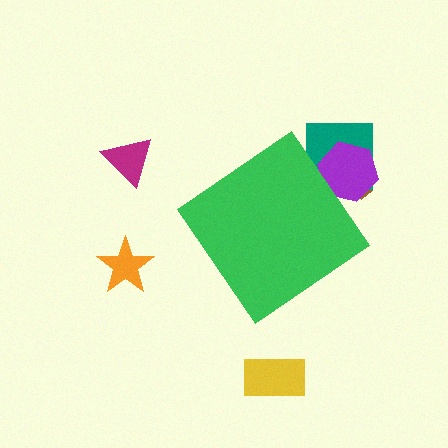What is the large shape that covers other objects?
A green diamond.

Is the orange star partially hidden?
No, the orange star is fully visible.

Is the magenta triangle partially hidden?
No, the magenta triangle is fully visible.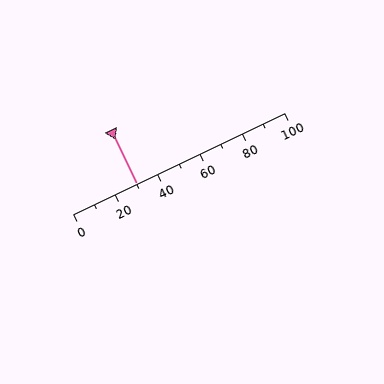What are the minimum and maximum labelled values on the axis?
The axis runs from 0 to 100.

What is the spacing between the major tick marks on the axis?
The major ticks are spaced 20 apart.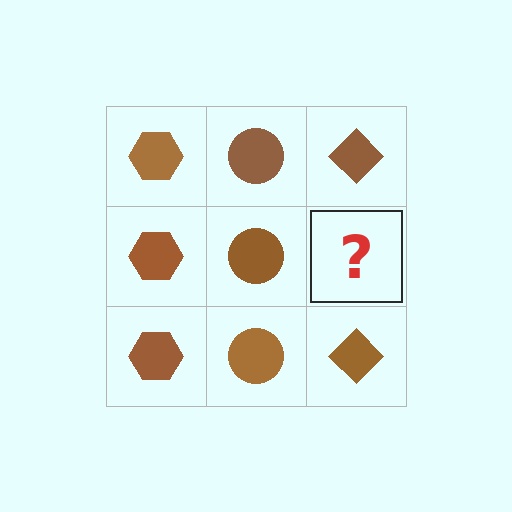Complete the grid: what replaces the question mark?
The question mark should be replaced with a brown diamond.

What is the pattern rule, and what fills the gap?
The rule is that each column has a consistent shape. The gap should be filled with a brown diamond.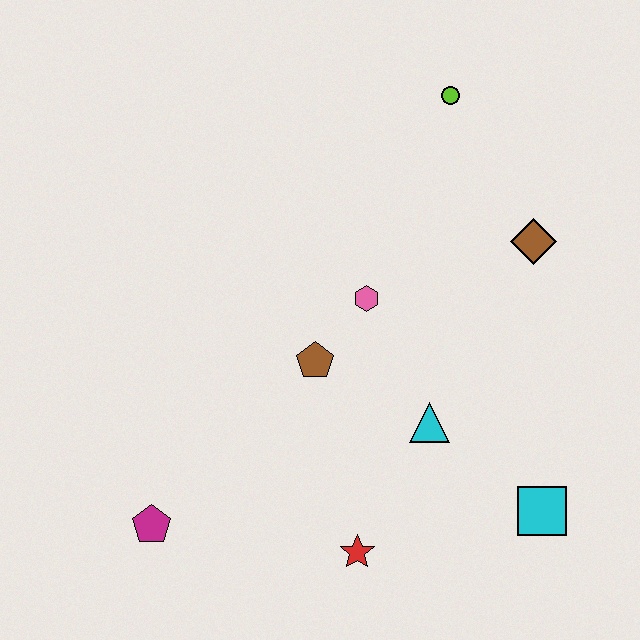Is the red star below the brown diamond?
Yes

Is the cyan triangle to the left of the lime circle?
Yes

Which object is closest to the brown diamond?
The lime circle is closest to the brown diamond.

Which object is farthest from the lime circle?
The magenta pentagon is farthest from the lime circle.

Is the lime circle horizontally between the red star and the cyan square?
Yes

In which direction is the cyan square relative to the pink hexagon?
The cyan square is below the pink hexagon.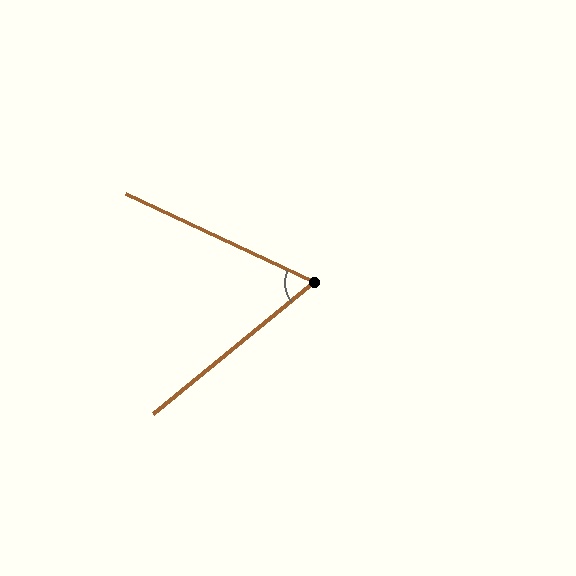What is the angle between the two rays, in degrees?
Approximately 64 degrees.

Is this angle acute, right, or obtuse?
It is acute.